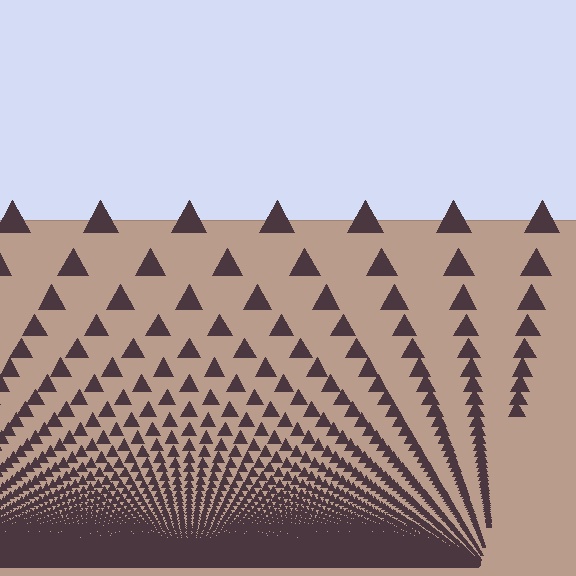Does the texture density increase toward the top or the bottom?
Density increases toward the bottom.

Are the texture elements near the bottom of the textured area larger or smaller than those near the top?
Smaller. The gradient is inverted — elements near the bottom are smaller and denser.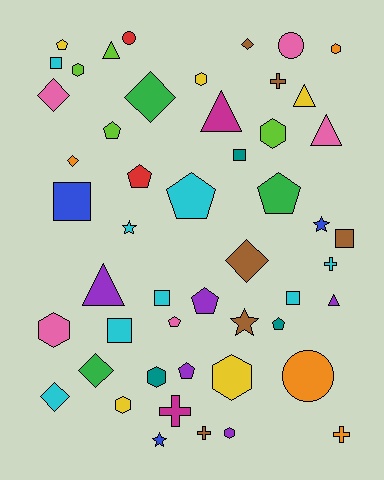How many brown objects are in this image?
There are 6 brown objects.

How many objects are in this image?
There are 50 objects.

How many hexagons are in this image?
There are 9 hexagons.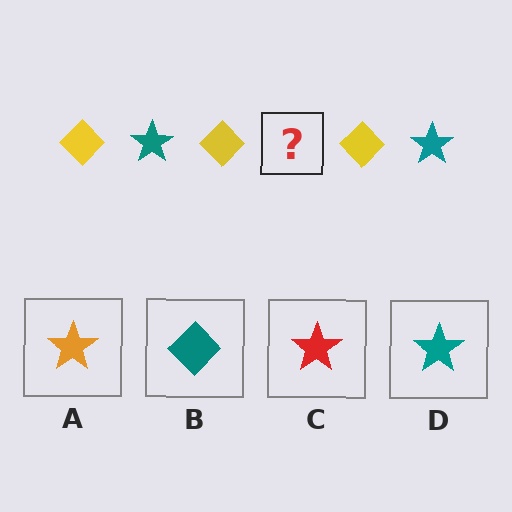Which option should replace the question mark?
Option D.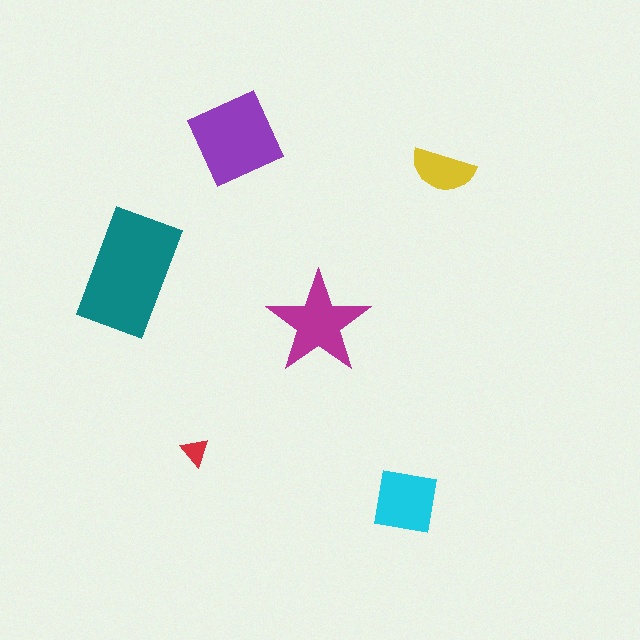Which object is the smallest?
The red triangle.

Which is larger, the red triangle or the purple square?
The purple square.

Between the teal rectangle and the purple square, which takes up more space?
The teal rectangle.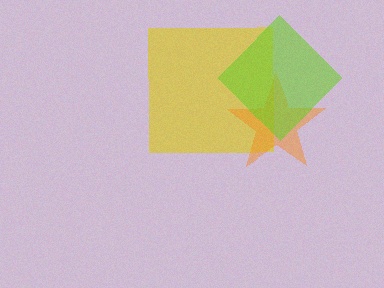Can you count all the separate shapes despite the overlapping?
Yes, there are 3 separate shapes.